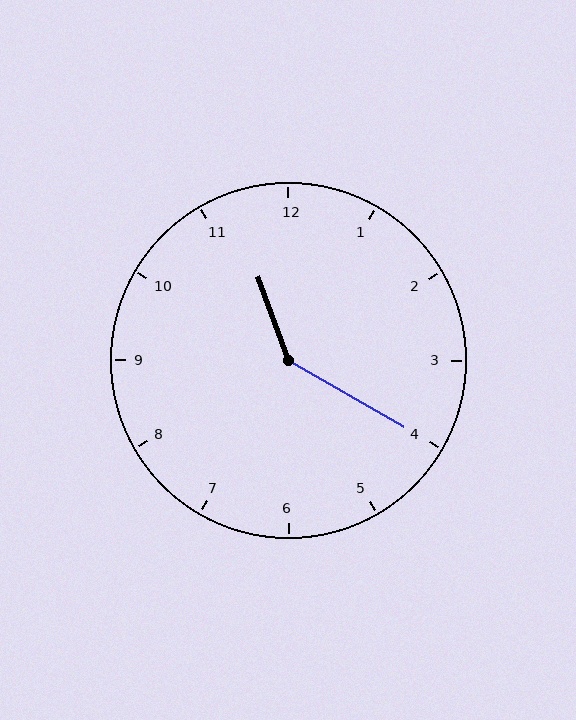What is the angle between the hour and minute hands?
Approximately 140 degrees.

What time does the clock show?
11:20.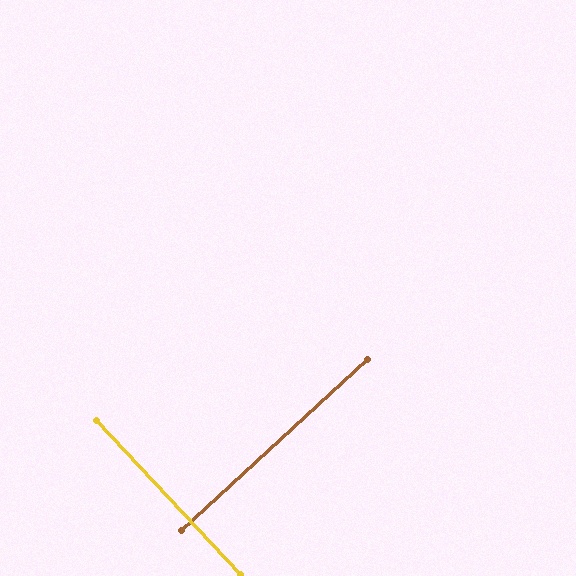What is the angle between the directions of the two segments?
Approximately 90 degrees.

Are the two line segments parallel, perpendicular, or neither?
Perpendicular — they meet at approximately 90°.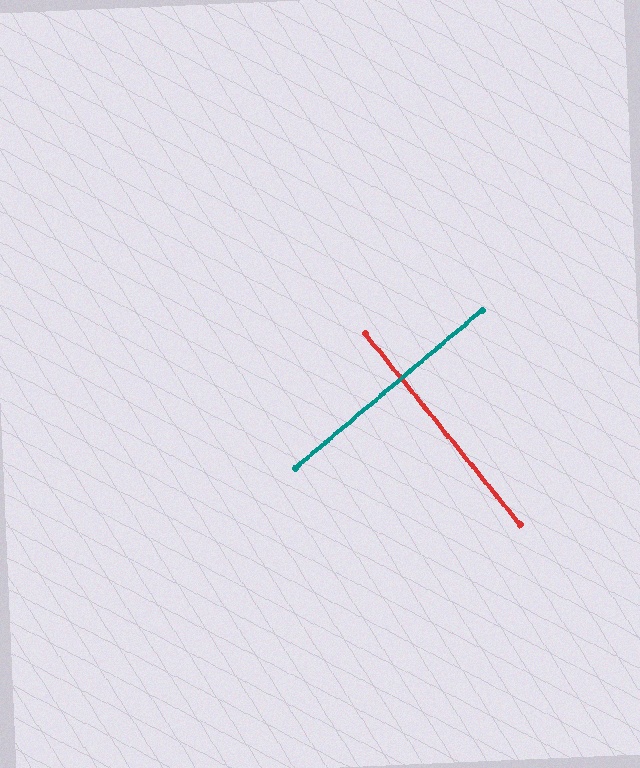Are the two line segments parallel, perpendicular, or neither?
Perpendicular — they meet at approximately 89°.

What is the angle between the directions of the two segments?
Approximately 89 degrees.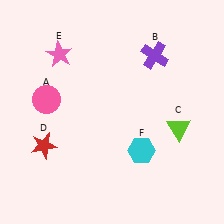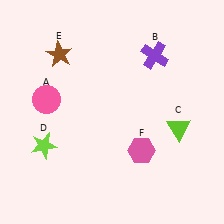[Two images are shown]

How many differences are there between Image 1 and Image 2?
There are 3 differences between the two images.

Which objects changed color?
D changed from red to lime. E changed from pink to brown. F changed from cyan to pink.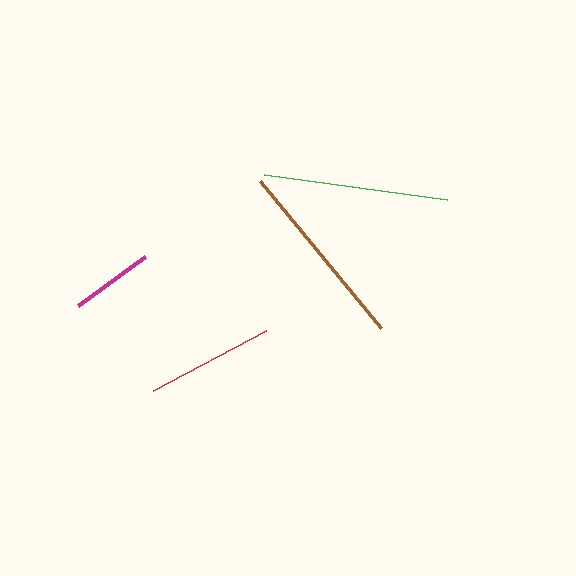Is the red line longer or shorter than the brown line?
The brown line is longer than the red line.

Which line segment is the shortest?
The magenta line is the shortest at approximately 83 pixels.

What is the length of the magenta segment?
The magenta segment is approximately 83 pixels long.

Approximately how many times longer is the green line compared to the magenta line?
The green line is approximately 2.2 times the length of the magenta line.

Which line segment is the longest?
The brown line is the longest at approximately 190 pixels.